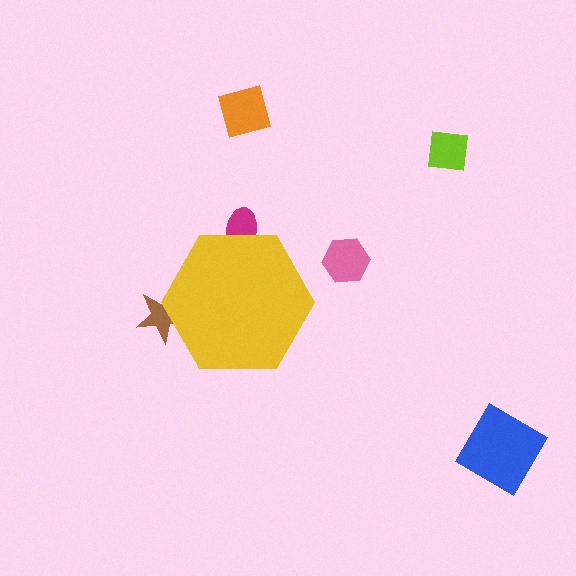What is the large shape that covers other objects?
A yellow hexagon.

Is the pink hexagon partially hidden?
No, the pink hexagon is fully visible.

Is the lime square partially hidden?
No, the lime square is fully visible.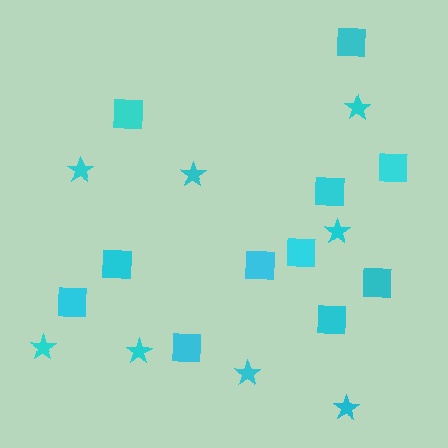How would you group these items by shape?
There are 2 groups: one group of stars (8) and one group of squares (11).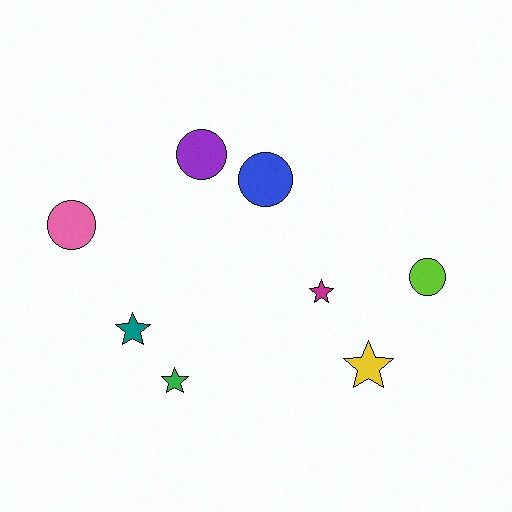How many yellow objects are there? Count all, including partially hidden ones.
There is 1 yellow object.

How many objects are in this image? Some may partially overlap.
There are 8 objects.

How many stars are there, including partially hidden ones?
There are 4 stars.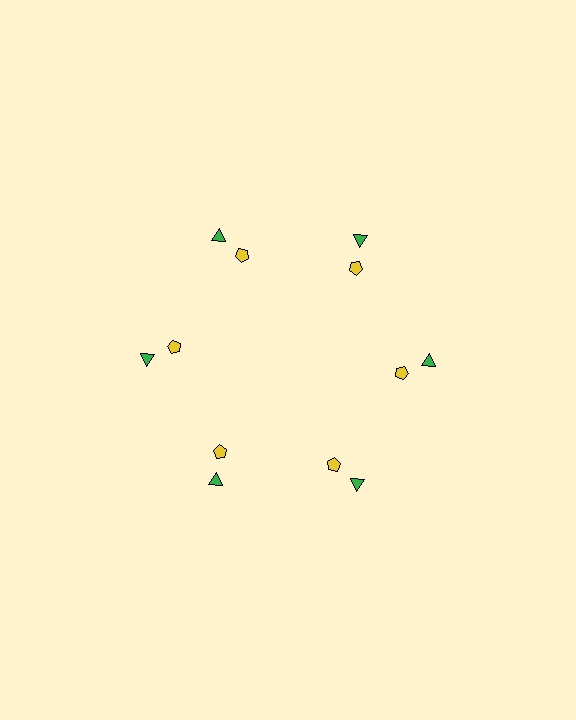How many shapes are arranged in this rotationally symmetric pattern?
There are 12 shapes, arranged in 6 groups of 2.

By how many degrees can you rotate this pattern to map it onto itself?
The pattern maps onto itself every 60 degrees of rotation.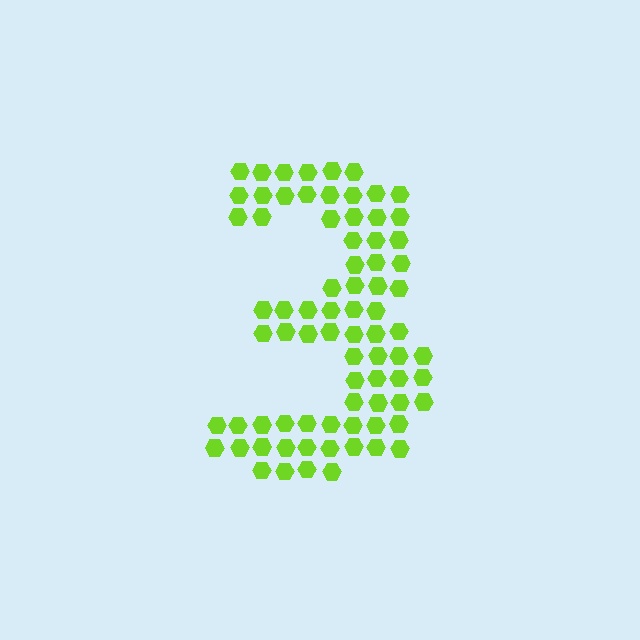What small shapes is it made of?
It is made of small hexagons.